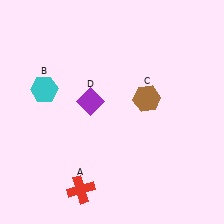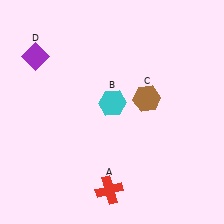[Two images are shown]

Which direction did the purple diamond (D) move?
The purple diamond (D) moved left.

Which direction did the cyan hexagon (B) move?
The cyan hexagon (B) moved right.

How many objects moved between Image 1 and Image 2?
3 objects moved between the two images.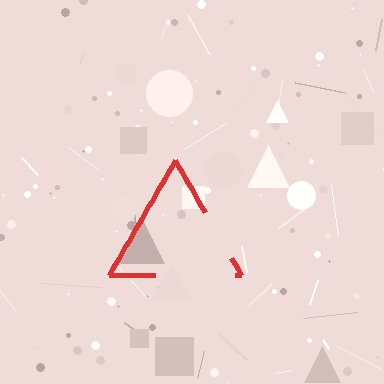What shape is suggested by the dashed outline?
The dashed outline suggests a triangle.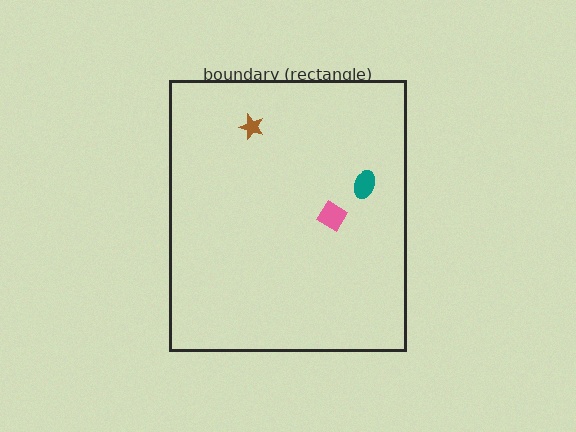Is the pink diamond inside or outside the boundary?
Inside.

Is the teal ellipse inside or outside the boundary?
Inside.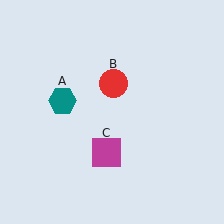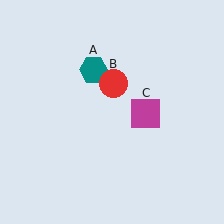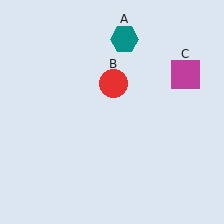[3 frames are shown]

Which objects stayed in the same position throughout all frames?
Red circle (object B) remained stationary.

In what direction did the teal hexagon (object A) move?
The teal hexagon (object A) moved up and to the right.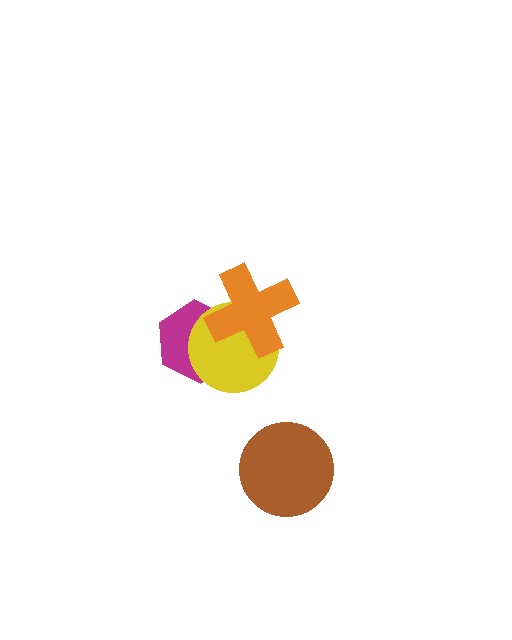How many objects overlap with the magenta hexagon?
2 objects overlap with the magenta hexagon.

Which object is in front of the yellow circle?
The orange cross is in front of the yellow circle.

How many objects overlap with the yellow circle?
2 objects overlap with the yellow circle.